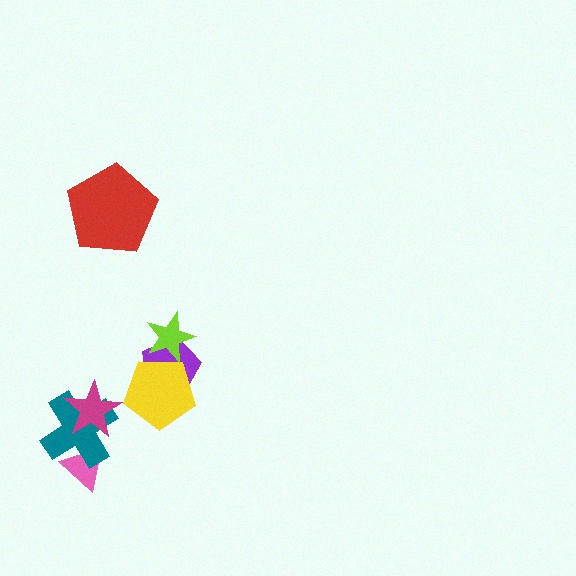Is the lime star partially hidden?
No, no other shape covers it.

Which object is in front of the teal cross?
The magenta star is in front of the teal cross.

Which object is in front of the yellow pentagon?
The lime star is in front of the yellow pentagon.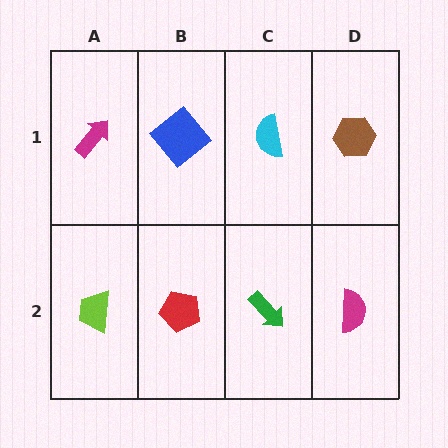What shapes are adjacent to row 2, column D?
A brown hexagon (row 1, column D), a green arrow (row 2, column C).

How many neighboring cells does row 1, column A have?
2.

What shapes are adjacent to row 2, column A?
A magenta arrow (row 1, column A), a red pentagon (row 2, column B).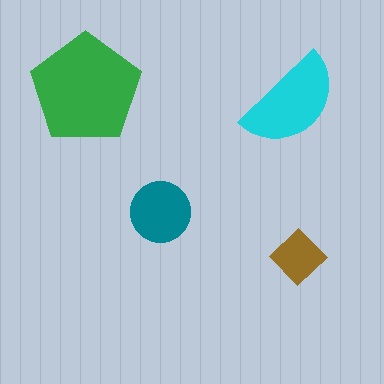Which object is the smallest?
The brown diamond.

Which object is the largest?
The green pentagon.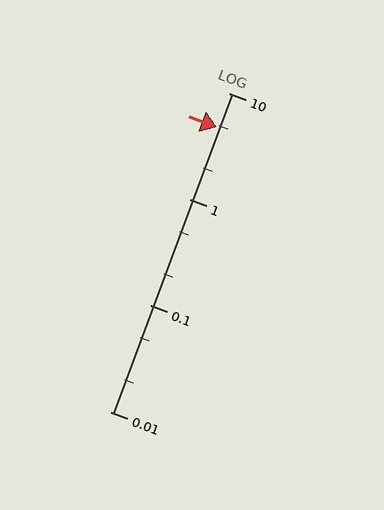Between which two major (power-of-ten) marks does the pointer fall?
The pointer is between 1 and 10.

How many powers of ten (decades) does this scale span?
The scale spans 3 decades, from 0.01 to 10.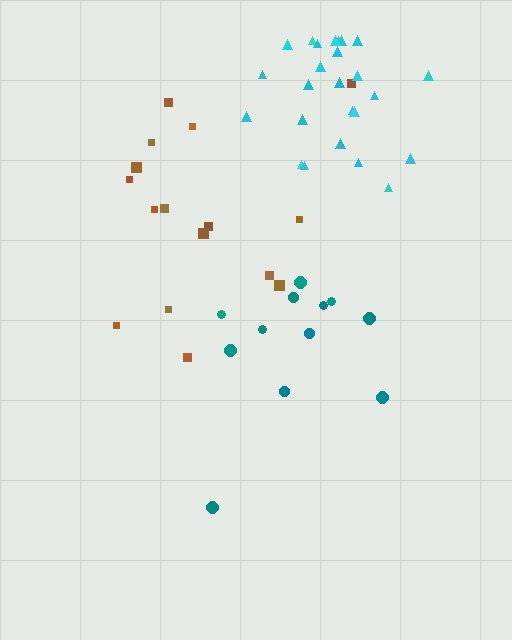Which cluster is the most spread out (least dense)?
Teal.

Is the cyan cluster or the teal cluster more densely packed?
Cyan.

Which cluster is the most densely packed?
Cyan.